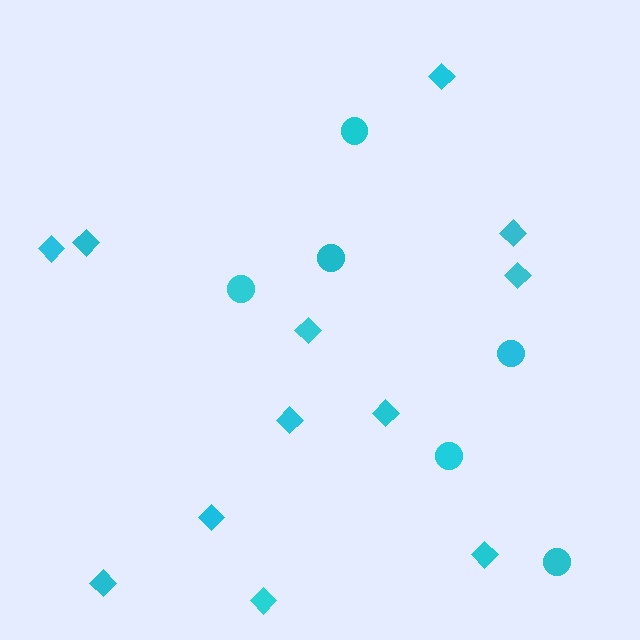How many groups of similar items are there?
There are 2 groups: one group of circles (6) and one group of diamonds (12).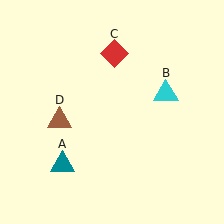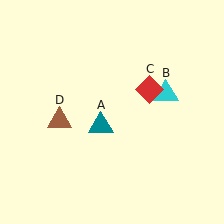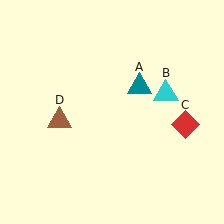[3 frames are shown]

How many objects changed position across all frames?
2 objects changed position: teal triangle (object A), red diamond (object C).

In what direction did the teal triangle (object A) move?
The teal triangle (object A) moved up and to the right.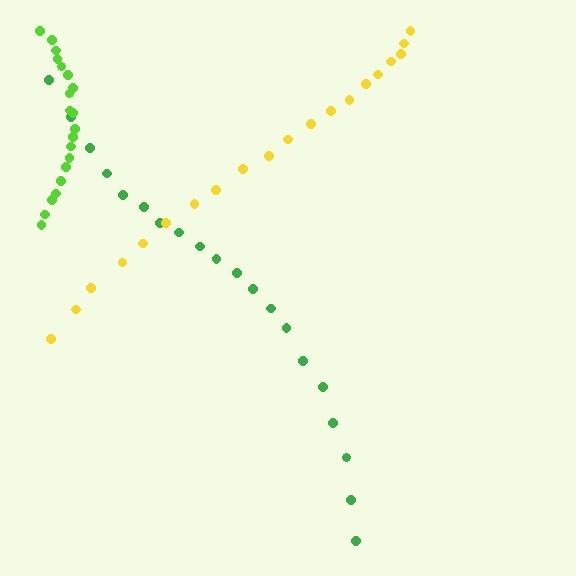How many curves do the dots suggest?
There are 3 distinct paths.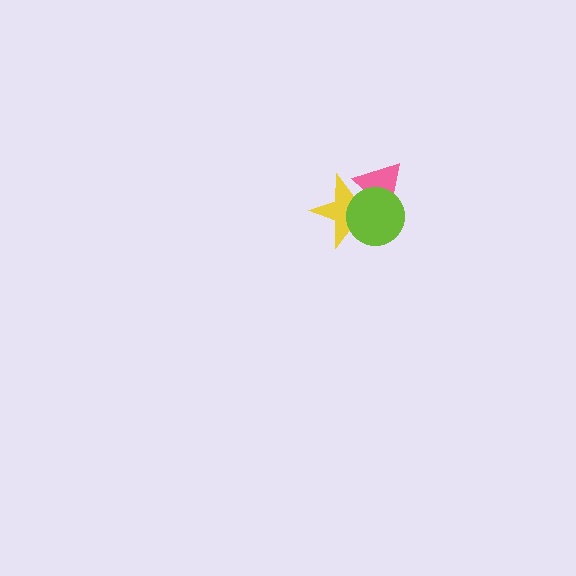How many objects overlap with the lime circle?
2 objects overlap with the lime circle.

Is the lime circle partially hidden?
No, no other shape covers it.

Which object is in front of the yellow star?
The lime circle is in front of the yellow star.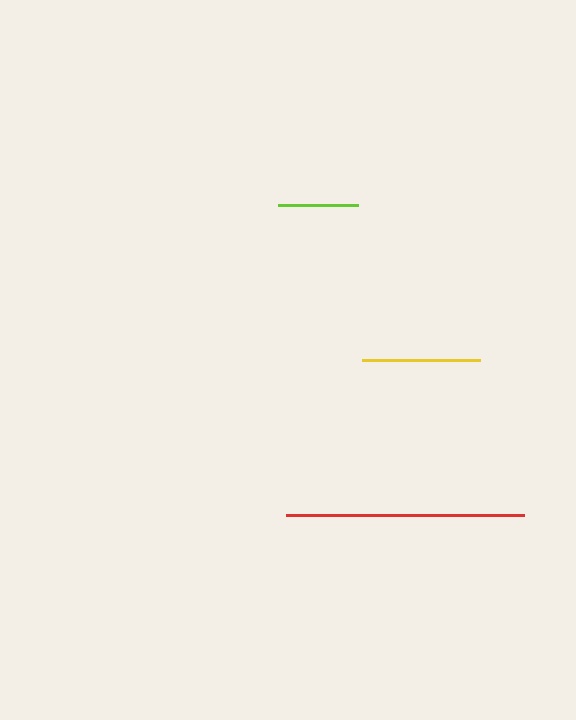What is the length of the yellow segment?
The yellow segment is approximately 118 pixels long.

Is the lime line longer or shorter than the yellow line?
The yellow line is longer than the lime line.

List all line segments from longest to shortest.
From longest to shortest: red, yellow, lime.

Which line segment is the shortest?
The lime line is the shortest at approximately 80 pixels.